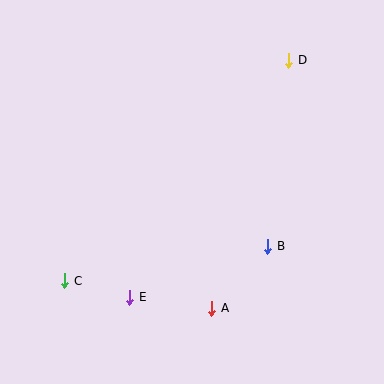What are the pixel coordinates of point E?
Point E is at (130, 297).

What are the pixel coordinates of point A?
Point A is at (212, 308).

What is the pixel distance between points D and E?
The distance between D and E is 286 pixels.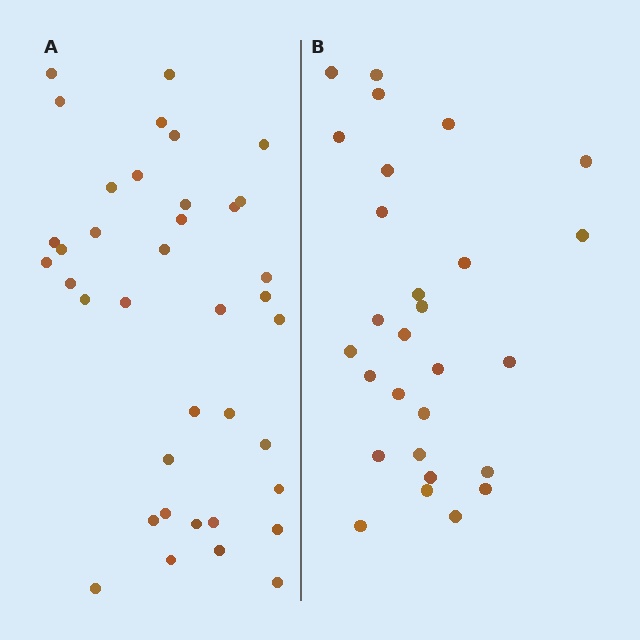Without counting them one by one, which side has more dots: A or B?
Region A (the left region) has more dots.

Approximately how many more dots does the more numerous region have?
Region A has roughly 10 or so more dots than region B.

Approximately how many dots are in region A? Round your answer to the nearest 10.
About 40 dots. (The exact count is 38, which rounds to 40.)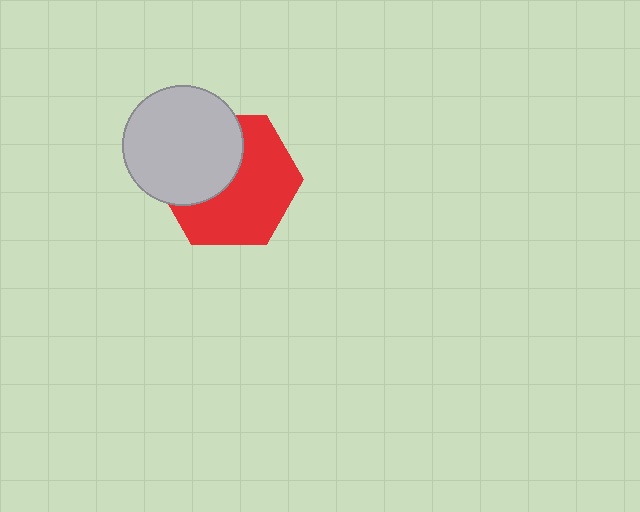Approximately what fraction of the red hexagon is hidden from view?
Roughly 40% of the red hexagon is hidden behind the light gray circle.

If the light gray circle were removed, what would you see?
You would see the complete red hexagon.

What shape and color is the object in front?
The object in front is a light gray circle.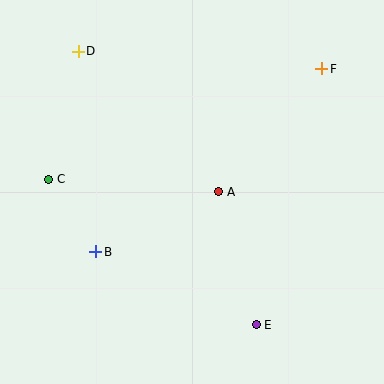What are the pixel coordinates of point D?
Point D is at (78, 51).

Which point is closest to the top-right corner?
Point F is closest to the top-right corner.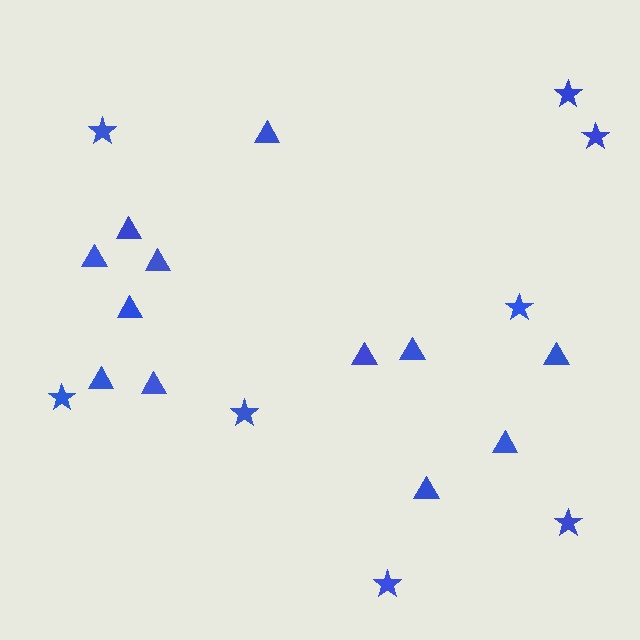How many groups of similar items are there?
There are 2 groups: one group of stars (8) and one group of triangles (12).